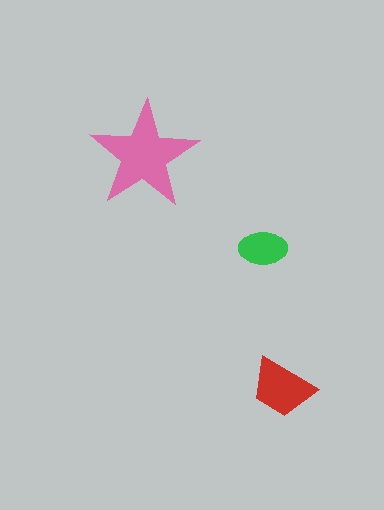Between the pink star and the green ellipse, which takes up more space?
The pink star.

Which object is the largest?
The pink star.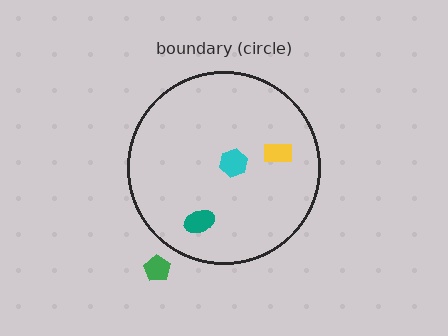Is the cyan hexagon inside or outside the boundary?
Inside.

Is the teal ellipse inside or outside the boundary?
Inside.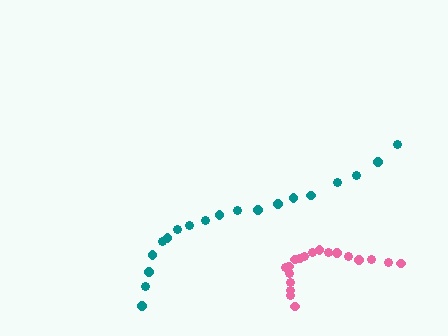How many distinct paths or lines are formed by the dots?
There are 2 distinct paths.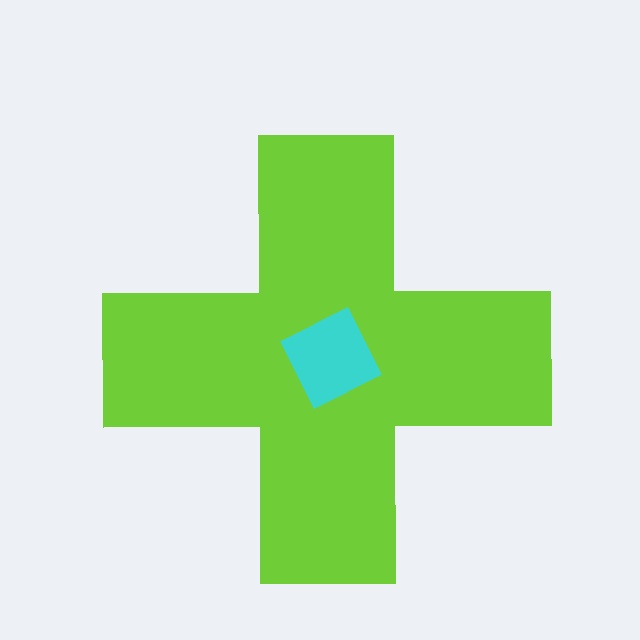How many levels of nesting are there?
2.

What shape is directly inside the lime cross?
The cyan diamond.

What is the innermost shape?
The cyan diamond.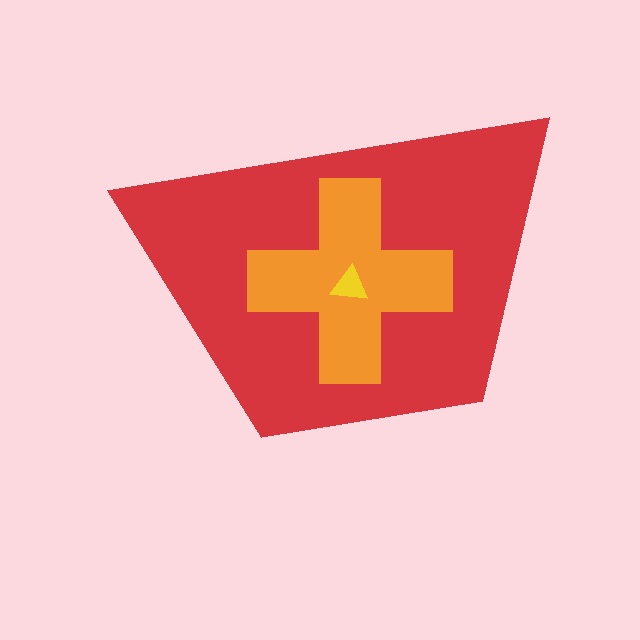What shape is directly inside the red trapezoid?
The orange cross.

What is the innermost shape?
The yellow triangle.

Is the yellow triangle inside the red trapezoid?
Yes.